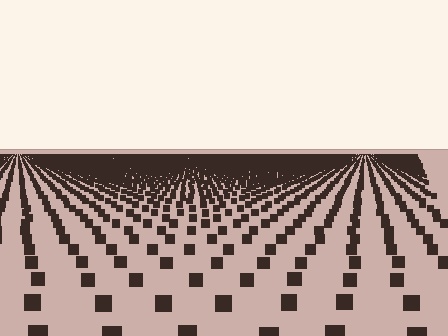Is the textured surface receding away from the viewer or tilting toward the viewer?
The surface is receding away from the viewer. Texture elements get smaller and denser toward the top.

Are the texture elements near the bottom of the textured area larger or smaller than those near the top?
Larger. Near the bottom, elements are closer to the viewer and appear at a bigger on-screen size.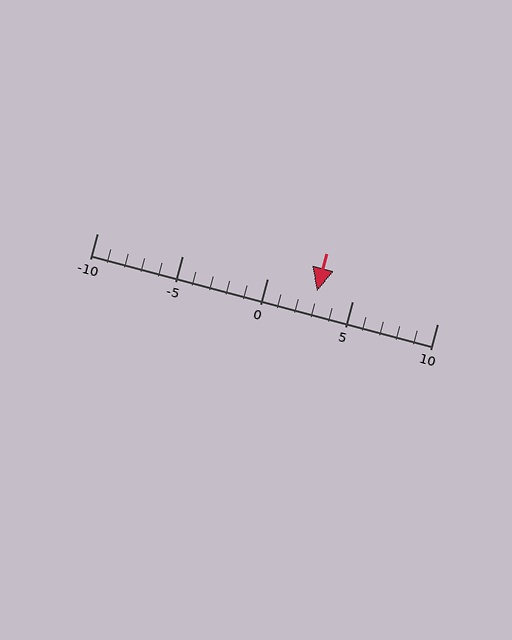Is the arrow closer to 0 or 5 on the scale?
The arrow is closer to 5.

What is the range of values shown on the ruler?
The ruler shows values from -10 to 10.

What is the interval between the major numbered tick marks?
The major tick marks are spaced 5 units apart.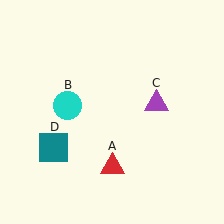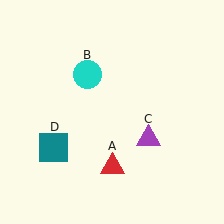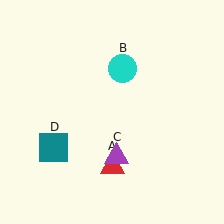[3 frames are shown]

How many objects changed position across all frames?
2 objects changed position: cyan circle (object B), purple triangle (object C).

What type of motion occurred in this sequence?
The cyan circle (object B), purple triangle (object C) rotated clockwise around the center of the scene.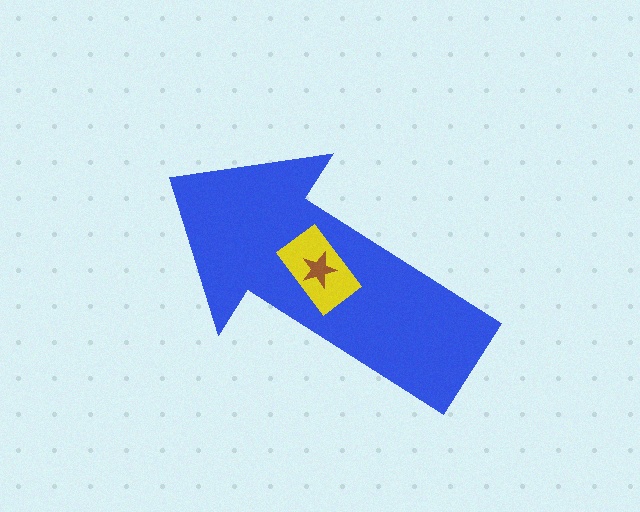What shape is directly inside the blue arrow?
The yellow rectangle.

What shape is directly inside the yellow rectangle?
The brown star.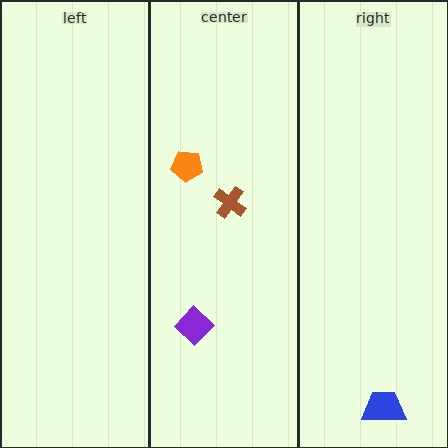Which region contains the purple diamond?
The center region.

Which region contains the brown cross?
The center region.